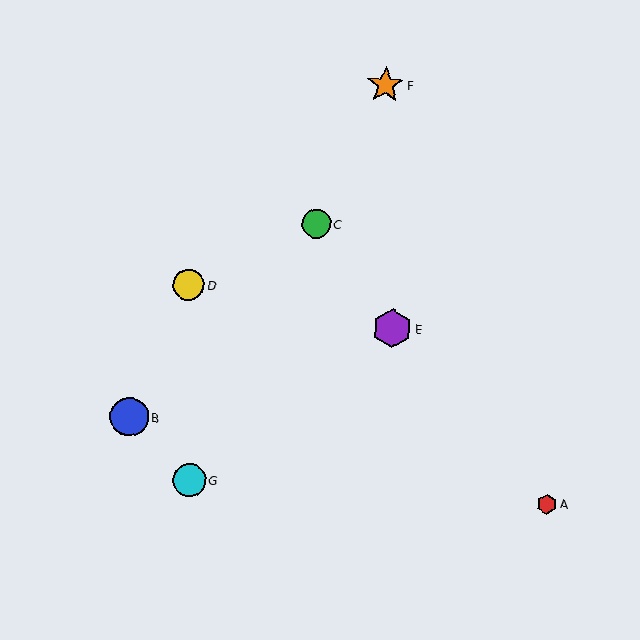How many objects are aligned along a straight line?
3 objects (C, F, G) are aligned along a straight line.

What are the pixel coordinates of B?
Object B is at (129, 417).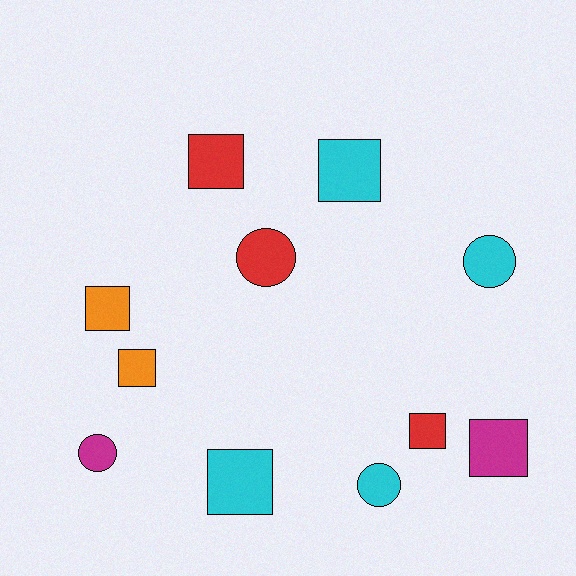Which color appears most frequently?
Cyan, with 4 objects.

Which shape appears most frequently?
Square, with 7 objects.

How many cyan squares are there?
There are 2 cyan squares.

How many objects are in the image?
There are 11 objects.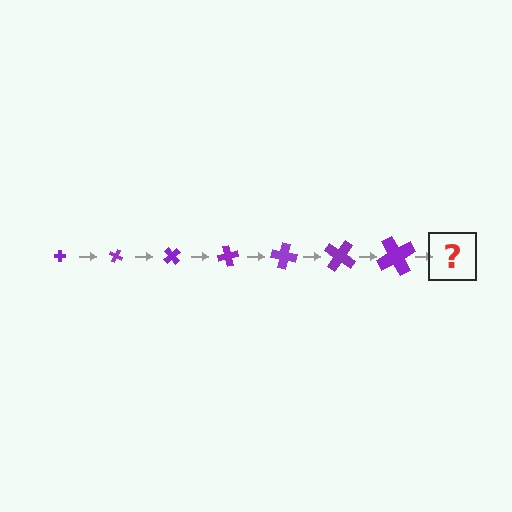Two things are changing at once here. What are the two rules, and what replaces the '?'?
The two rules are that the cross grows larger each step and it rotates 25 degrees each step. The '?' should be a cross, larger than the previous one and rotated 175 degrees from the start.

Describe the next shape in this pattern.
It should be a cross, larger than the previous one and rotated 175 degrees from the start.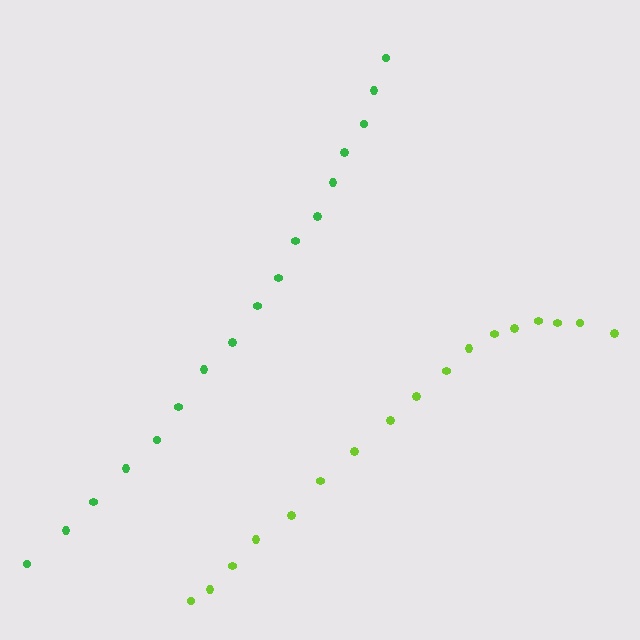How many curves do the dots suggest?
There are 2 distinct paths.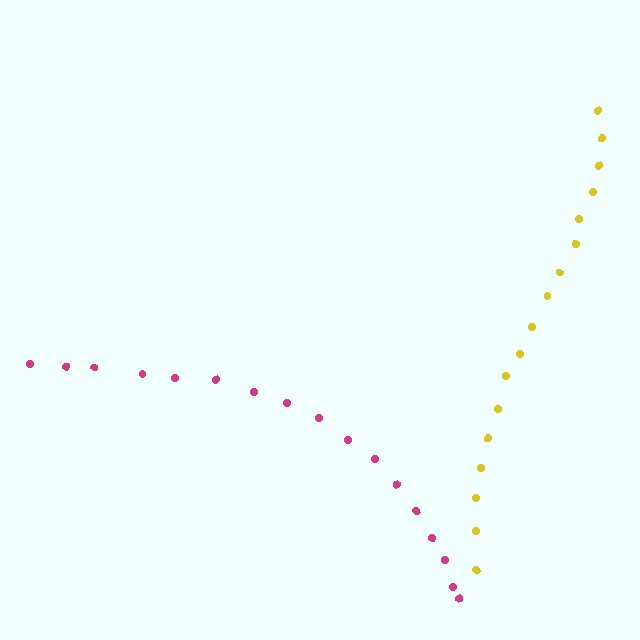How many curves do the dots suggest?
There are 2 distinct paths.